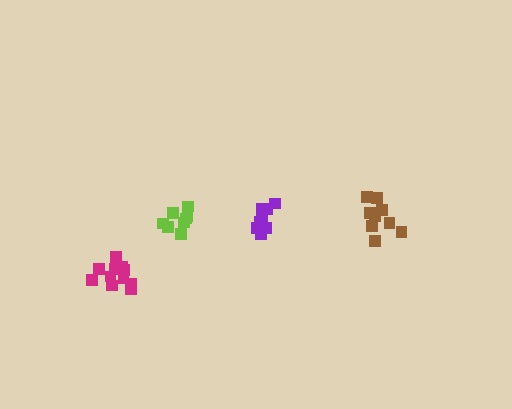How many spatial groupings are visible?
There are 4 spatial groupings.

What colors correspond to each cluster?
The clusters are colored: magenta, lime, brown, purple.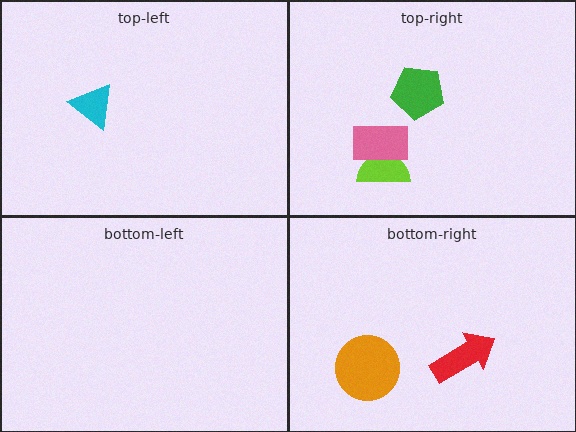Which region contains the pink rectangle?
The top-right region.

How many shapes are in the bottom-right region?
2.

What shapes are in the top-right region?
The lime semicircle, the green pentagon, the pink rectangle.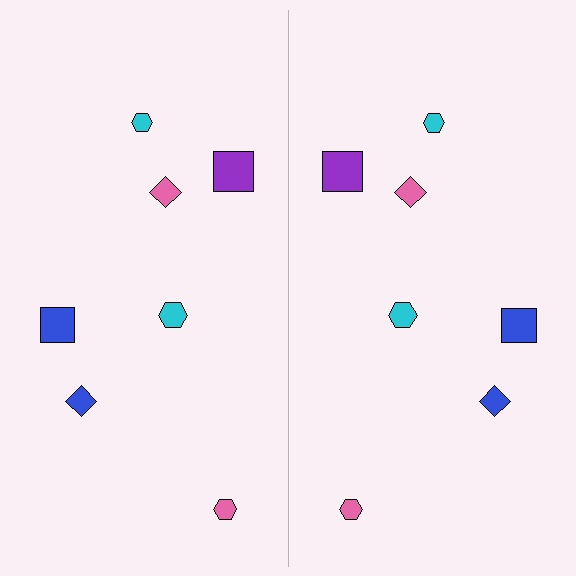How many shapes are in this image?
There are 14 shapes in this image.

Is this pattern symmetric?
Yes, this pattern has bilateral (reflection) symmetry.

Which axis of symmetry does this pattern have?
The pattern has a vertical axis of symmetry running through the center of the image.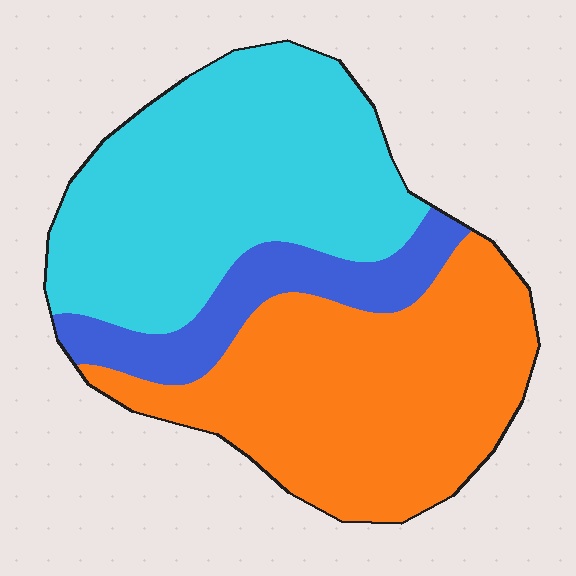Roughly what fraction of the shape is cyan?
Cyan covers about 45% of the shape.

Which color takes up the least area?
Blue, at roughly 15%.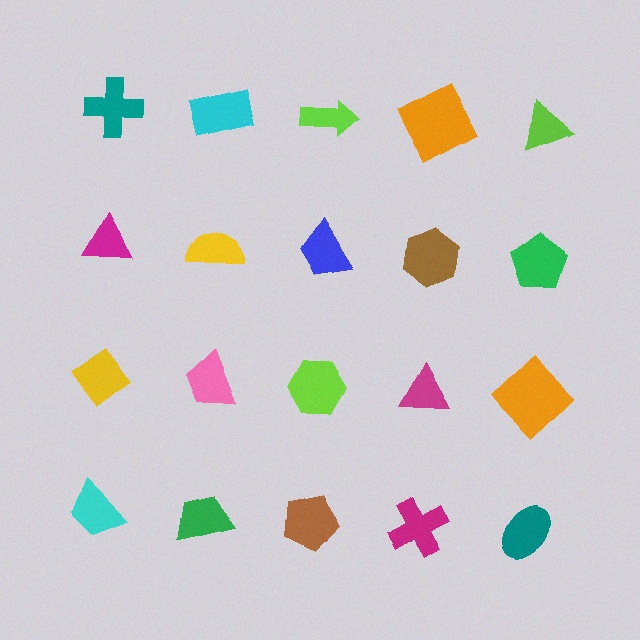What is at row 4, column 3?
A brown pentagon.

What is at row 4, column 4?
A magenta cross.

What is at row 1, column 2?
A cyan rectangle.